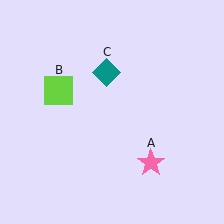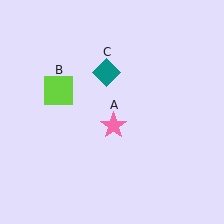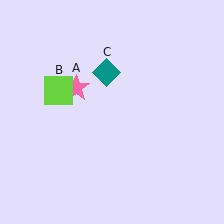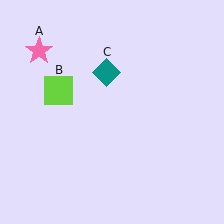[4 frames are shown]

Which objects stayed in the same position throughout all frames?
Lime square (object B) and teal diamond (object C) remained stationary.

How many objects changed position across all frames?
1 object changed position: pink star (object A).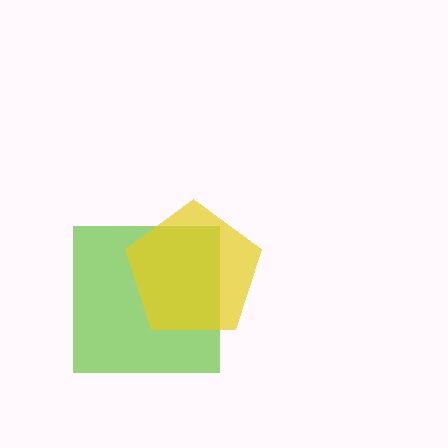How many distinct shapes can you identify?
There are 2 distinct shapes: a lime square, a yellow pentagon.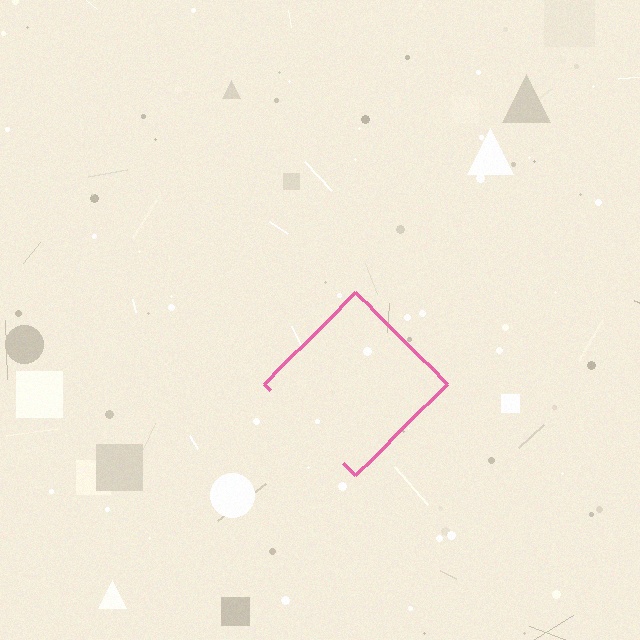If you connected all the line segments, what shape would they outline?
They would outline a diamond.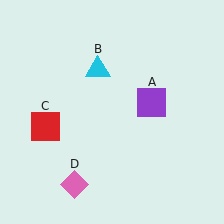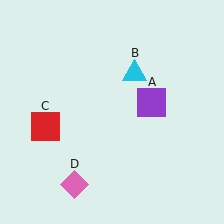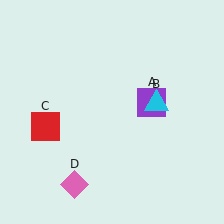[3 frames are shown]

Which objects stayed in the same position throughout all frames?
Purple square (object A) and red square (object C) and pink diamond (object D) remained stationary.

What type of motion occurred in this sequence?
The cyan triangle (object B) rotated clockwise around the center of the scene.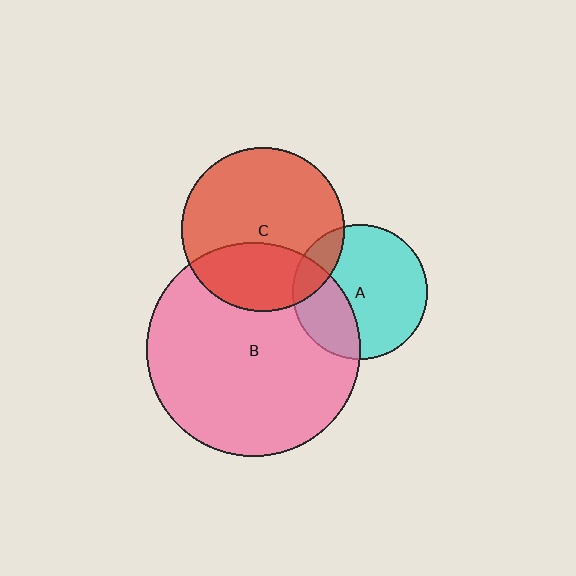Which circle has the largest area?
Circle B (pink).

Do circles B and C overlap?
Yes.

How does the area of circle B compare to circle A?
Approximately 2.5 times.